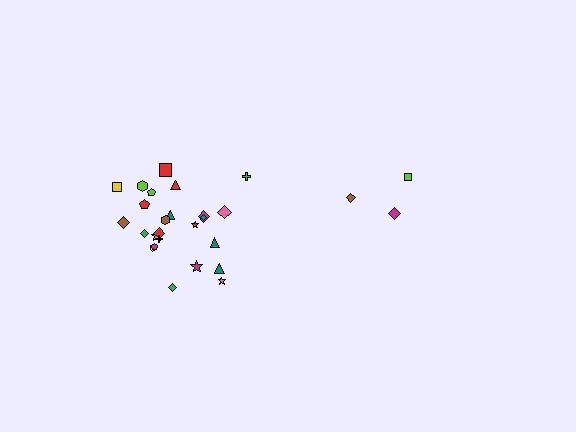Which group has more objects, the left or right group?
The left group.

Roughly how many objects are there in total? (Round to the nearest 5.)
Roughly 30 objects in total.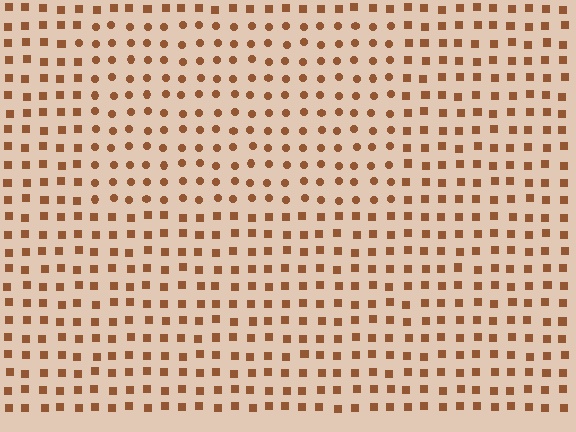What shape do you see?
I see a rectangle.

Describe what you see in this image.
The image is filled with small brown elements arranged in a uniform grid. A rectangle-shaped region contains circles, while the surrounding area contains squares. The boundary is defined purely by the change in element shape.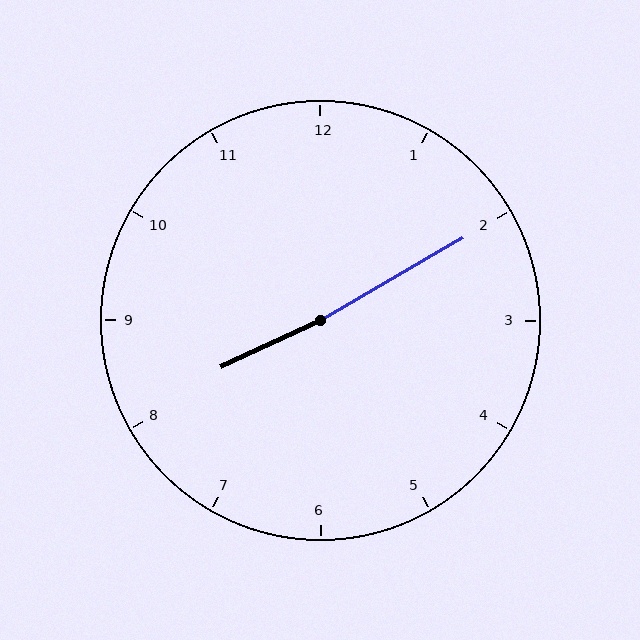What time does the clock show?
8:10.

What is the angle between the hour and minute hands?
Approximately 175 degrees.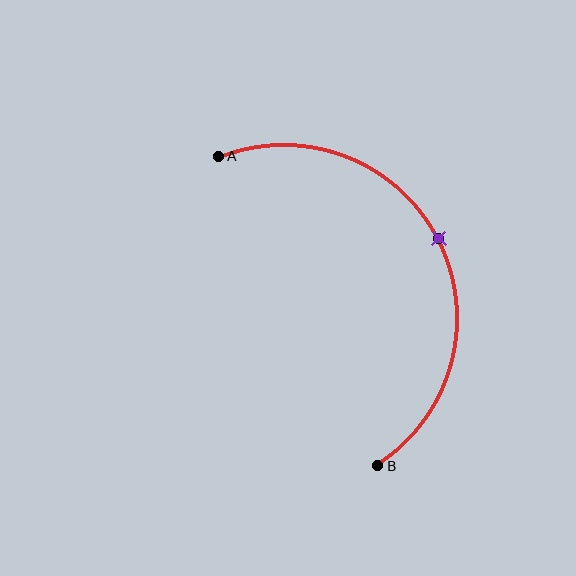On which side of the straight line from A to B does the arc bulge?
The arc bulges to the right of the straight line connecting A and B.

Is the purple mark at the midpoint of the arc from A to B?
Yes. The purple mark lies on the arc at equal arc-length from both A and B — it is the arc midpoint.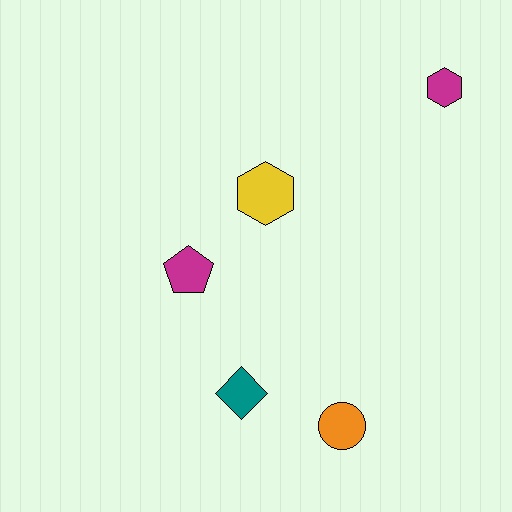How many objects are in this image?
There are 5 objects.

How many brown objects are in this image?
There are no brown objects.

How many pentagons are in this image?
There is 1 pentagon.